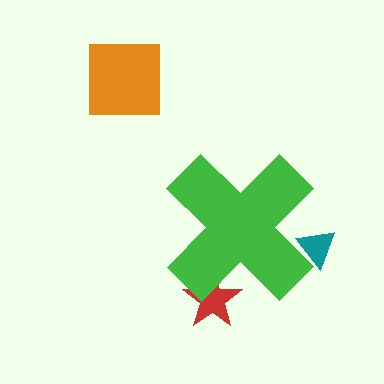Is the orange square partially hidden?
No, the orange square is fully visible.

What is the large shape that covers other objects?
A green cross.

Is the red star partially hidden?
Yes, the red star is partially hidden behind the green cross.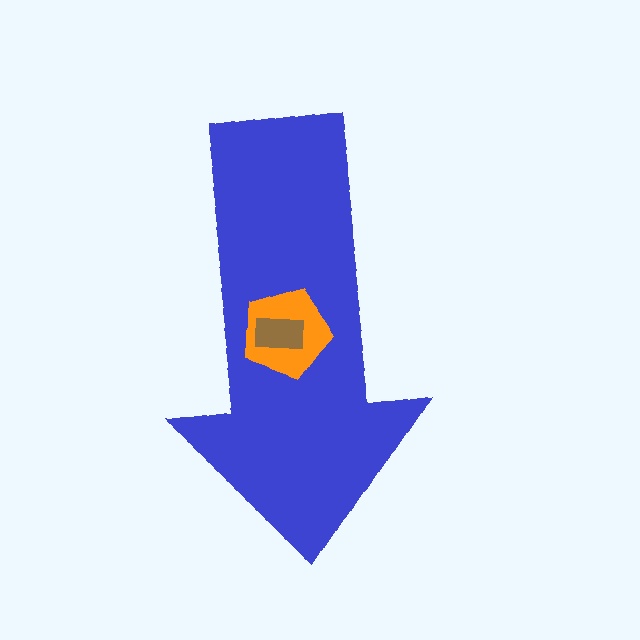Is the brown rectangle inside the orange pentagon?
Yes.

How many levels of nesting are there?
3.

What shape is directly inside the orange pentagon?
The brown rectangle.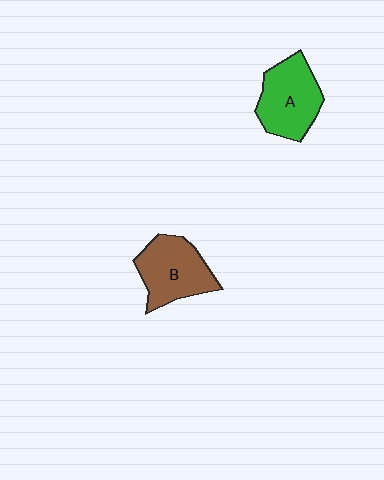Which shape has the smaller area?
Shape B (brown).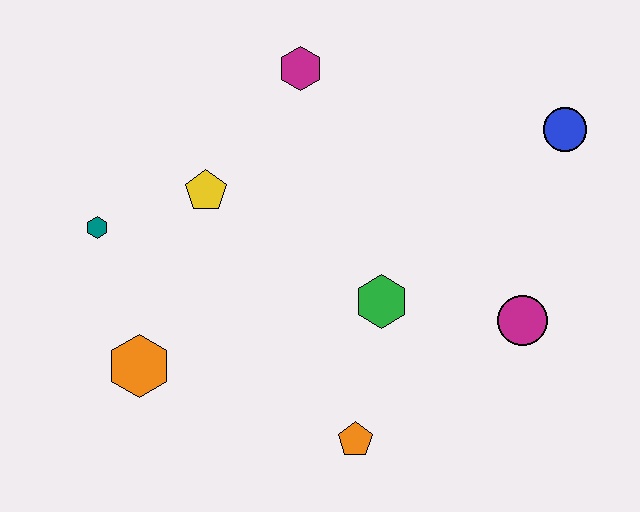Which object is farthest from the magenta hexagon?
The orange pentagon is farthest from the magenta hexagon.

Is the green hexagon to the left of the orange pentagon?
No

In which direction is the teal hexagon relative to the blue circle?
The teal hexagon is to the left of the blue circle.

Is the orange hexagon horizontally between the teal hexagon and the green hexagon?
Yes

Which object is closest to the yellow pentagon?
The teal hexagon is closest to the yellow pentagon.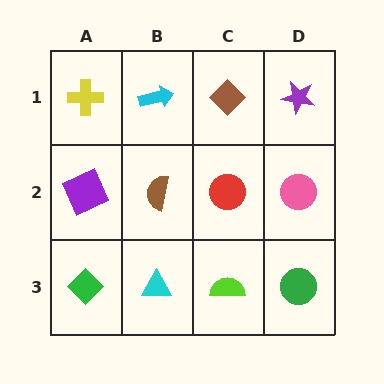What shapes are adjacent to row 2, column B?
A cyan arrow (row 1, column B), a cyan triangle (row 3, column B), a purple square (row 2, column A), a red circle (row 2, column C).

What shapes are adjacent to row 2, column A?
A yellow cross (row 1, column A), a green diamond (row 3, column A), a brown semicircle (row 2, column B).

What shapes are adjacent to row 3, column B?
A brown semicircle (row 2, column B), a green diamond (row 3, column A), a lime semicircle (row 3, column C).